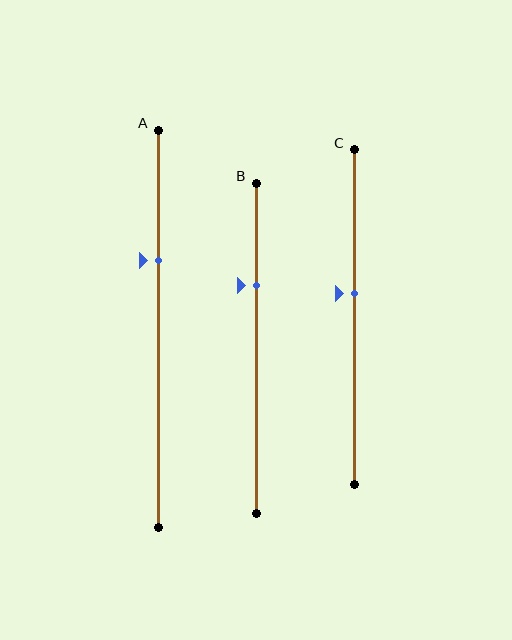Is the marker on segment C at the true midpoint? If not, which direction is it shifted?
No, the marker on segment C is shifted upward by about 7% of the segment length.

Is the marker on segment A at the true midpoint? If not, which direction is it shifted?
No, the marker on segment A is shifted upward by about 17% of the segment length.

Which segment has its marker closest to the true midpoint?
Segment C has its marker closest to the true midpoint.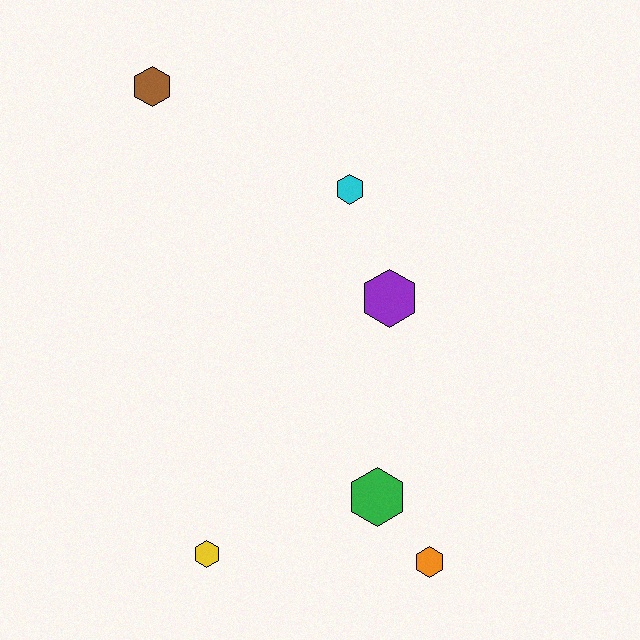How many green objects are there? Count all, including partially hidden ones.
There is 1 green object.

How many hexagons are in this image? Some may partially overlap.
There are 6 hexagons.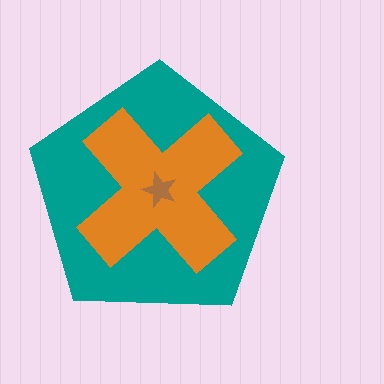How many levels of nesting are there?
3.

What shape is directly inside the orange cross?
The brown star.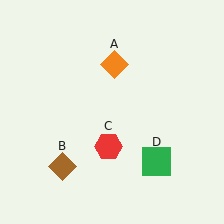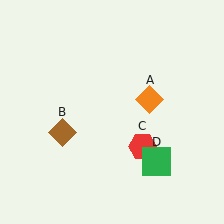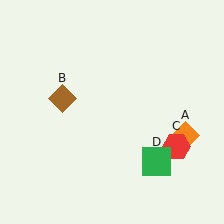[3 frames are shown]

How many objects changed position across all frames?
3 objects changed position: orange diamond (object A), brown diamond (object B), red hexagon (object C).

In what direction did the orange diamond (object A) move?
The orange diamond (object A) moved down and to the right.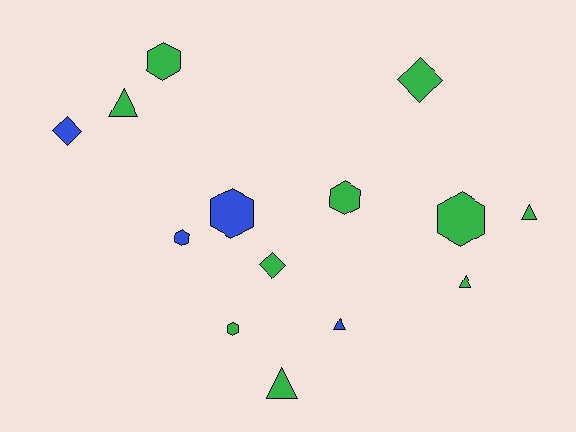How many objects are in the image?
There are 14 objects.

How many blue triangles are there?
There is 1 blue triangle.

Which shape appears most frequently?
Hexagon, with 6 objects.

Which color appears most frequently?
Green, with 10 objects.